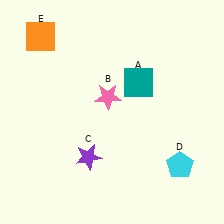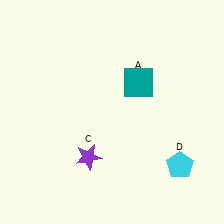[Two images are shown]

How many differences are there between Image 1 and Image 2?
There are 2 differences between the two images.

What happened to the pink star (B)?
The pink star (B) was removed in Image 2. It was in the top-left area of Image 1.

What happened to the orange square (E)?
The orange square (E) was removed in Image 2. It was in the top-left area of Image 1.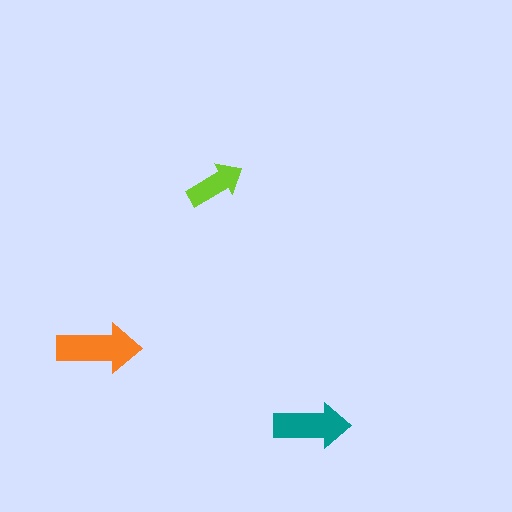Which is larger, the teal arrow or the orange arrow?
The orange one.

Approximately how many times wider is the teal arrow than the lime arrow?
About 1.5 times wider.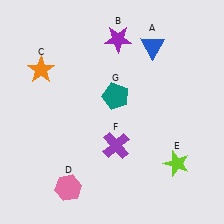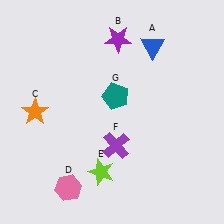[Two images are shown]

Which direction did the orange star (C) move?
The orange star (C) moved down.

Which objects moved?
The objects that moved are: the orange star (C), the lime star (E).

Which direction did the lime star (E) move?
The lime star (E) moved left.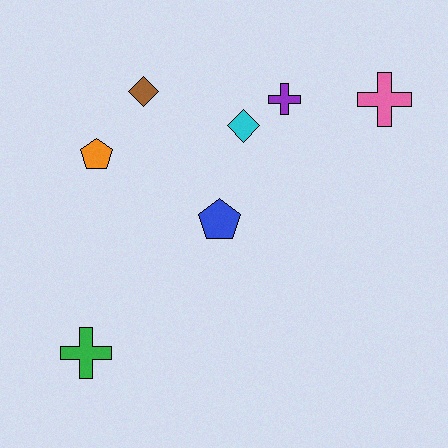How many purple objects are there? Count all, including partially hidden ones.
There is 1 purple object.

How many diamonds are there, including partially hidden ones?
There are 2 diamonds.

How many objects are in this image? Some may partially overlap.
There are 7 objects.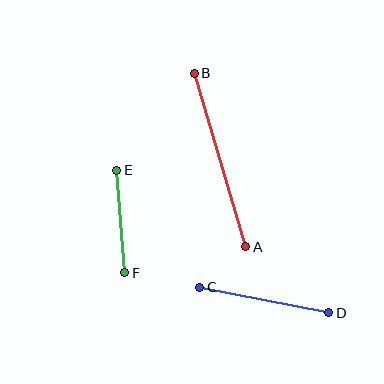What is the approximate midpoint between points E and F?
The midpoint is at approximately (121, 221) pixels.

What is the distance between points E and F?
The distance is approximately 103 pixels.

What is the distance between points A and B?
The distance is approximately 181 pixels.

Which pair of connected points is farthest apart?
Points A and B are farthest apart.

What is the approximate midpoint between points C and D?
The midpoint is at approximately (264, 300) pixels.